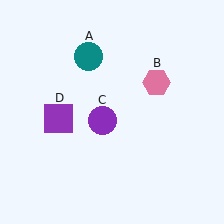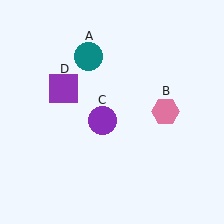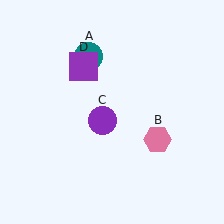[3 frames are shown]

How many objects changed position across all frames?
2 objects changed position: pink hexagon (object B), purple square (object D).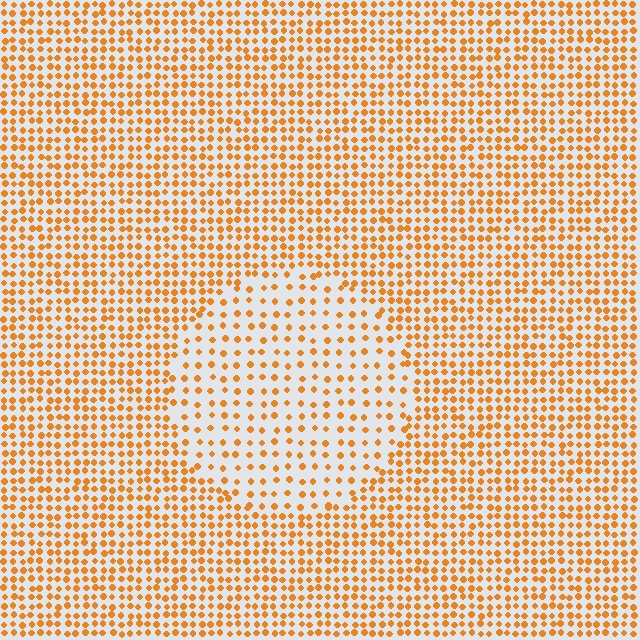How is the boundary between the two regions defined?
The boundary is defined by a change in element density (approximately 2.0x ratio). All elements are the same color, size, and shape.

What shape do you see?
I see a circle.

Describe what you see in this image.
The image contains small orange elements arranged at two different densities. A circle-shaped region is visible where the elements are less densely packed than the surrounding area.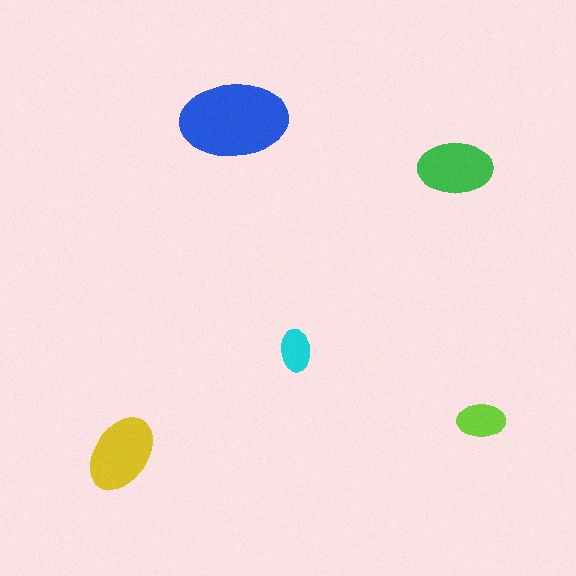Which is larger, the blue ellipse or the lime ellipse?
The blue one.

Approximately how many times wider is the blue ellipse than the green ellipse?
About 1.5 times wider.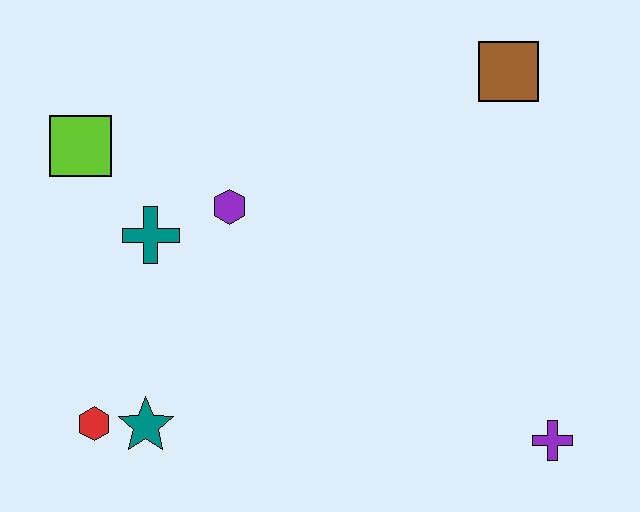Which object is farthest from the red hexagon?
The brown square is farthest from the red hexagon.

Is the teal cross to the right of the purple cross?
No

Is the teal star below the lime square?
Yes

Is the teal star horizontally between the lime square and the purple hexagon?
Yes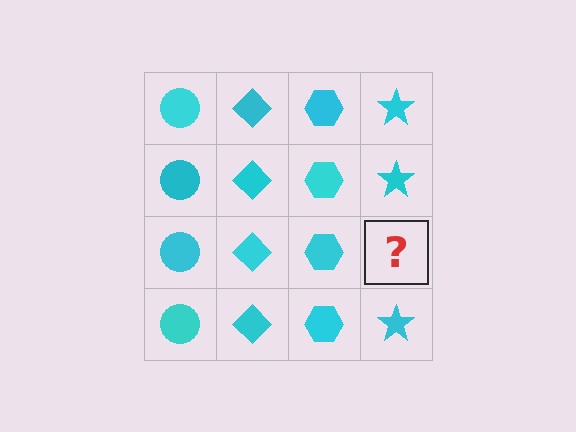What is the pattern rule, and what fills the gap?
The rule is that each column has a consistent shape. The gap should be filled with a cyan star.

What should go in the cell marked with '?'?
The missing cell should contain a cyan star.